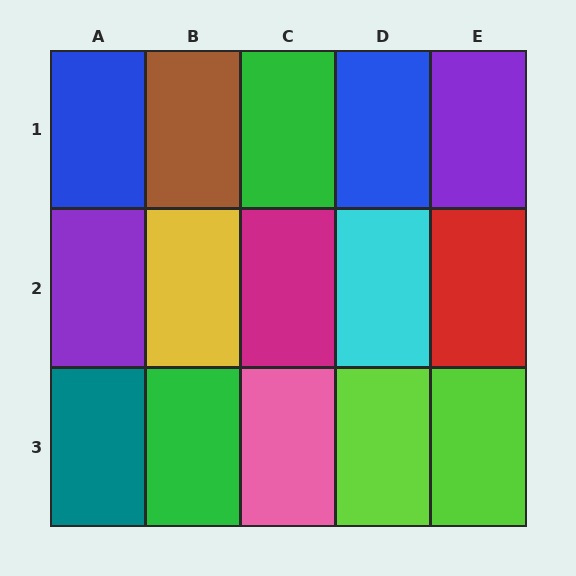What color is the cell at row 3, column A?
Teal.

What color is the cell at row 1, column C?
Green.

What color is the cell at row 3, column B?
Green.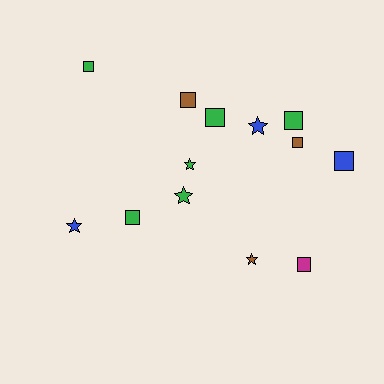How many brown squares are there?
There are 2 brown squares.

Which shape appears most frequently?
Square, with 8 objects.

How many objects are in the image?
There are 13 objects.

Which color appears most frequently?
Green, with 6 objects.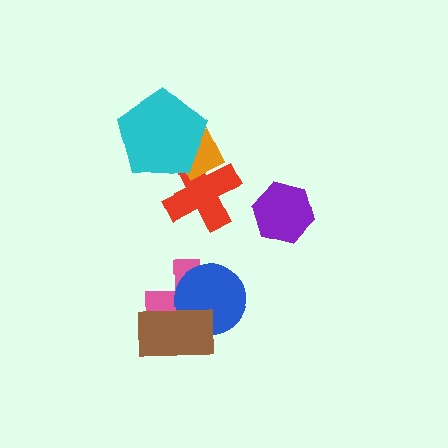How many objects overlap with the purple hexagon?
0 objects overlap with the purple hexagon.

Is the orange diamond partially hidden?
Yes, it is partially covered by another shape.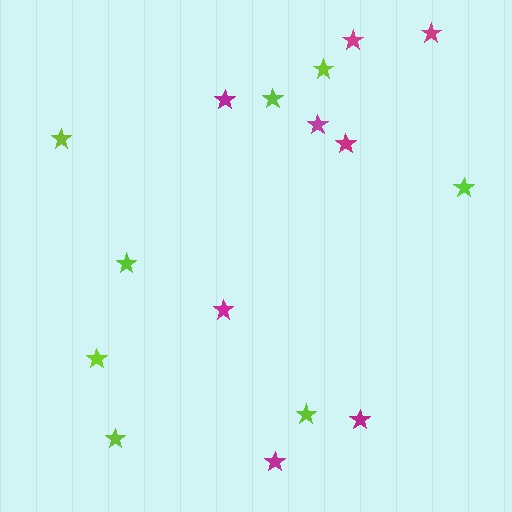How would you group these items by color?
There are 2 groups: one group of magenta stars (8) and one group of lime stars (8).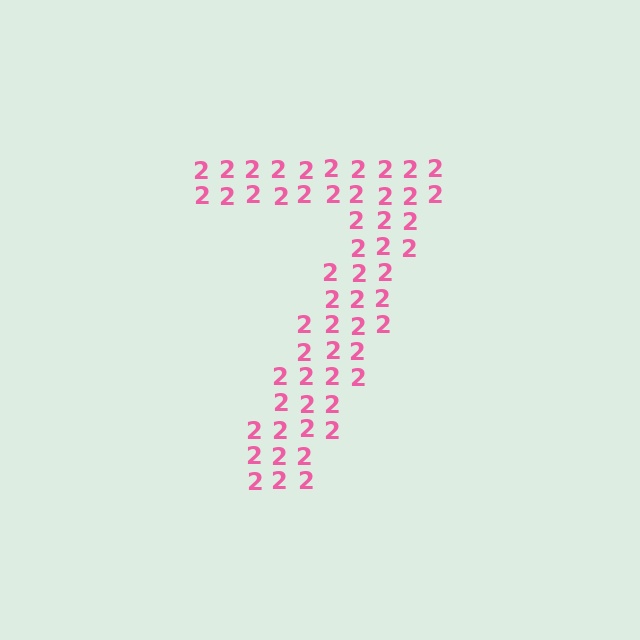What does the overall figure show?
The overall figure shows the digit 7.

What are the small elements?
The small elements are digit 2's.